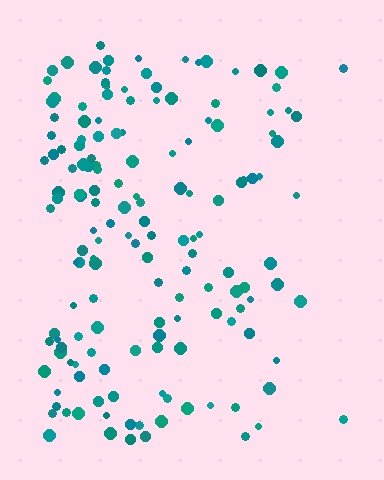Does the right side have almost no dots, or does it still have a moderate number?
Still a moderate number, just noticeably fewer than the left.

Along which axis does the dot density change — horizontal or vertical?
Horizontal.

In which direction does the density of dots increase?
From right to left, with the left side densest.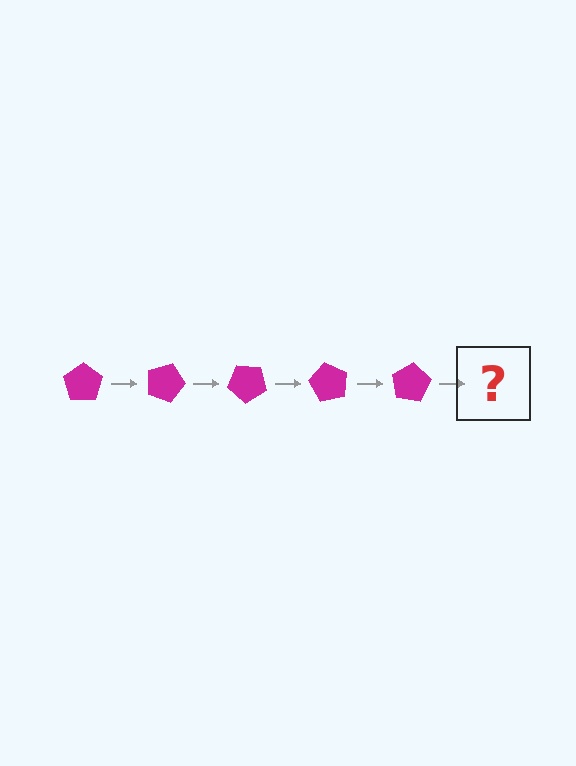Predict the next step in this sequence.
The next step is a magenta pentagon rotated 100 degrees.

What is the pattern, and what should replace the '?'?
The pattern is that the pentagon rotates 20 degrees each step. The '?' should be a magenta pentagon rotated 100 degrees.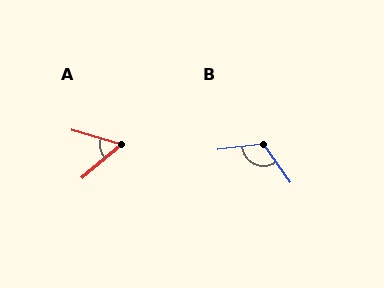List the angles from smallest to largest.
A (56°), B (118°).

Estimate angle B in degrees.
Approximately 118 degrees.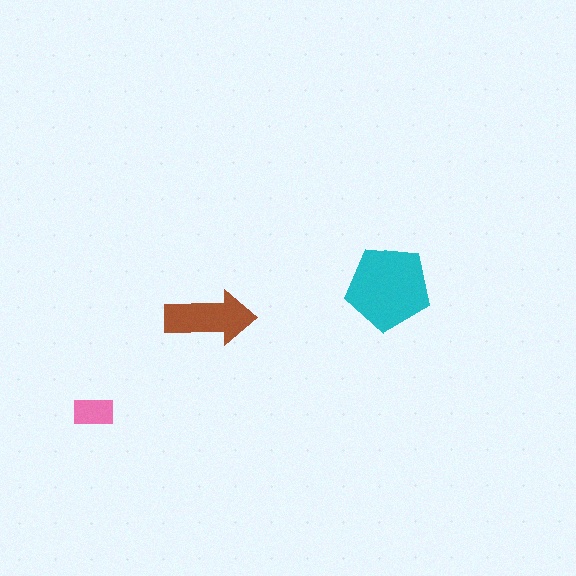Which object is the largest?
The cyan pentagon.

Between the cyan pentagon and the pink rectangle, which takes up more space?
The cyan pentagon.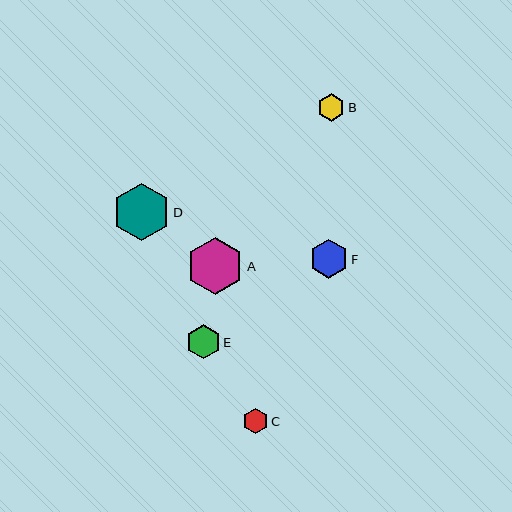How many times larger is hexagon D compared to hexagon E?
Hexagon D is approximately 1.7 times the size of hexagon E.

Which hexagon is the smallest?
Hexagon C is the smallest with a size of approximately 25 pixels.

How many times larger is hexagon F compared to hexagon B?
Hexagon F is approximately 1.4 times the size of hexagon B.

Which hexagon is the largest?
Hexagon D is the largest with a size of approximately 57 pixels.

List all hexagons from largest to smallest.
From largest to smallest: D, A, F, E, B, C.